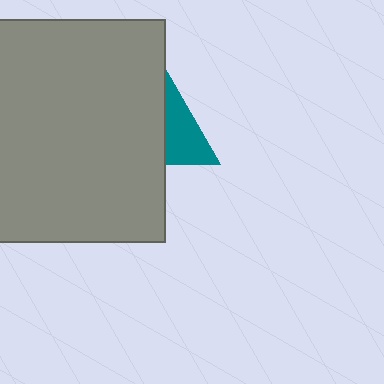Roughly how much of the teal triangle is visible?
A small part of it is visible (roughly 41%).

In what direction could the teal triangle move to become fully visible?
The teal triangle could move right. That would shift it out from behind the gray square entirely.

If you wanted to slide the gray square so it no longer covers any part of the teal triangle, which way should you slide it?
Slide it left — that is the most direct way to separate the two shapes.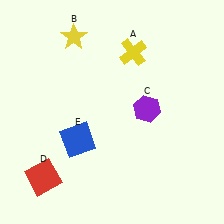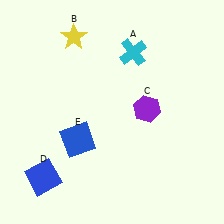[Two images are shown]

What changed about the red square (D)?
In Image 1, D is red. In Image 2, it changed to blue.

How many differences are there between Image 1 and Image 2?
There are 2 differences between the two images.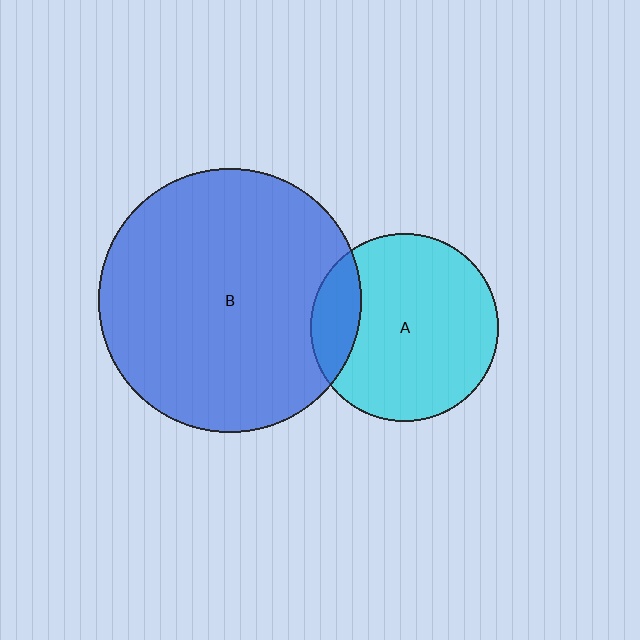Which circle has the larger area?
Circle B (blue).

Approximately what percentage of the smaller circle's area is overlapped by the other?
Approximately 15%.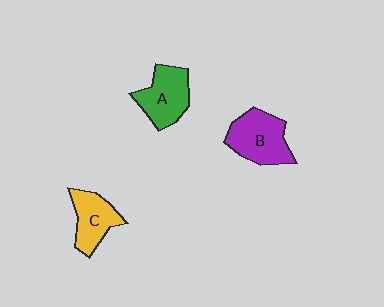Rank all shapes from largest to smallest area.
From largest to smallest: B (purple), A (green), C (yellow).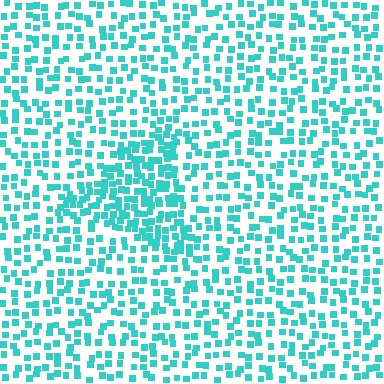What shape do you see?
I see a triangle.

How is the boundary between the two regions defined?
The boundary is defined by a change in element density (approximately 1.9x ratio). All elements are the same color, size, and shape.